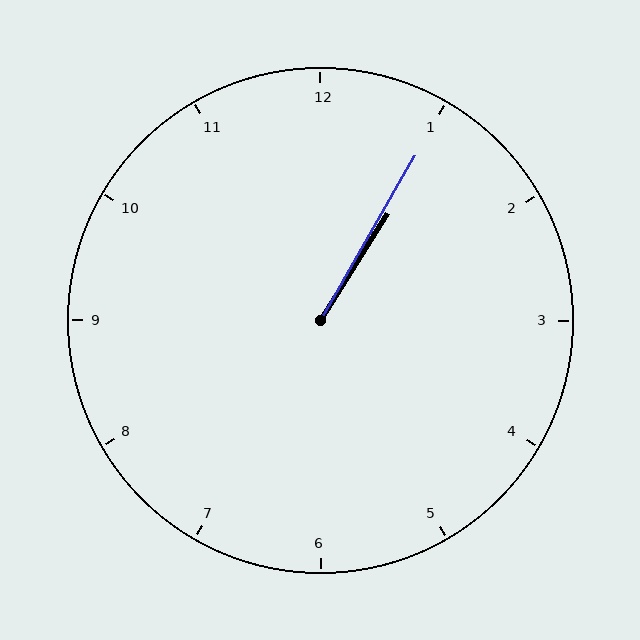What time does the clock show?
1:05.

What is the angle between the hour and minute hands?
Approximately 2 degrees.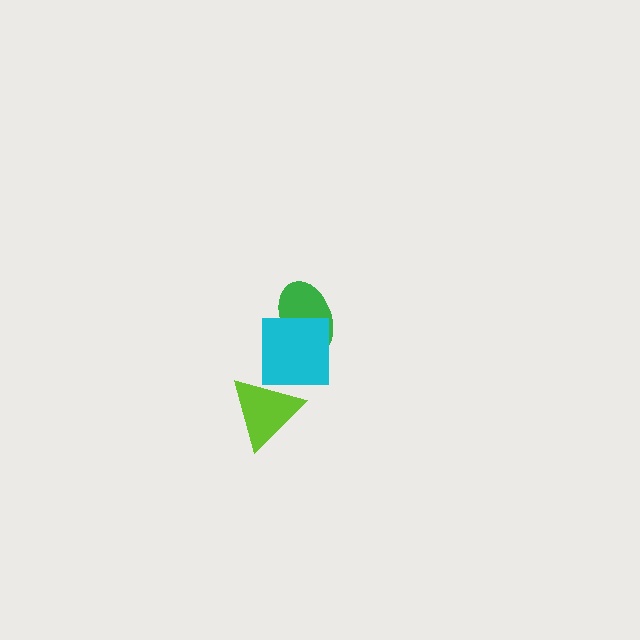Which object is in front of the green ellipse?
The cyan square is in front of the green ellipse.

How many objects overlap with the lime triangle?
1 object overlaps with the lime triangle.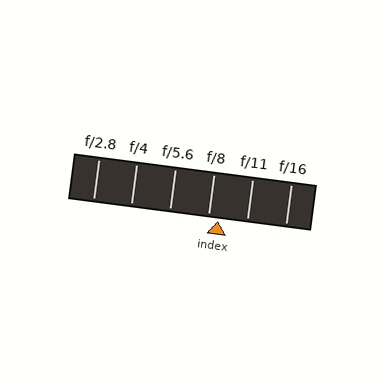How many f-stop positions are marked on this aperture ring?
There are 6 f-stop positions marked.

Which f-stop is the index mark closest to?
The index mark is closest to f/8.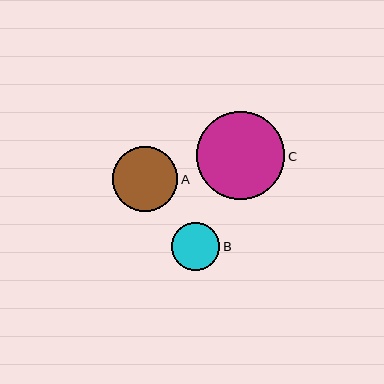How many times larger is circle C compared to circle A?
Circle C is approximately 1.4 times the size of circle A.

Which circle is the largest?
Circle C is the largest with a size of approximately 88 pixels.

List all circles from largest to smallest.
From largest to smallest: C, A, B.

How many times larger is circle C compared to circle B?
Circle C is approximately 1.8 times the size of circle B.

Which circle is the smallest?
Circle B is the smallest with a size of approximately 48 pixels.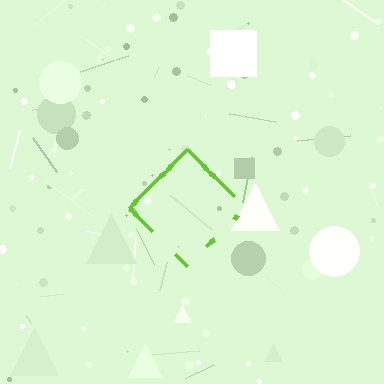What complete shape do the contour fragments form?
The contour fragments form a diamond.